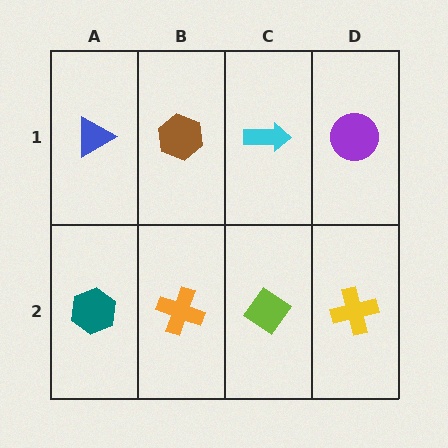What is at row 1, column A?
A blue triangle.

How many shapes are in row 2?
4 shapes.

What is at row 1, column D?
A purple circle.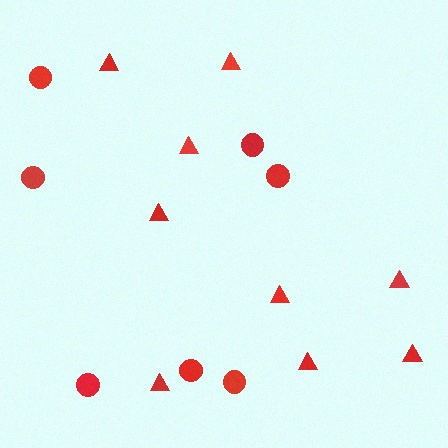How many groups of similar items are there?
There are 2 groups: one group of triangles (9) and one group of circles (7).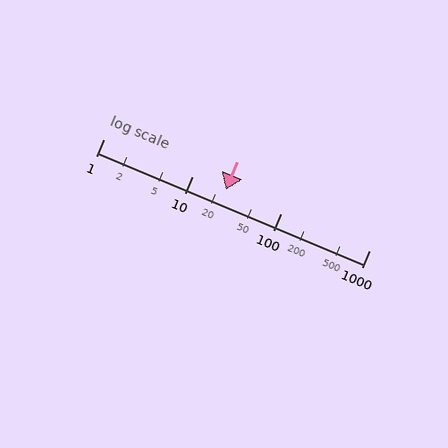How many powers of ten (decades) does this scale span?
The scale spans 3 decades, from 1 to 1000.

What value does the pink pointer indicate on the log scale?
The pointer indicates approximately 24.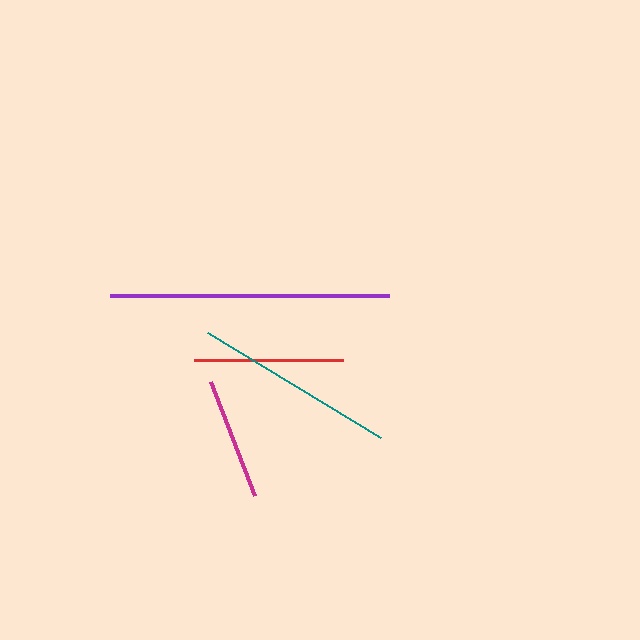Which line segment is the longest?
The purple line is the longest at approximately 279 pixels.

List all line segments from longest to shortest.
From longest to shortest: purple, teal, red, magenta.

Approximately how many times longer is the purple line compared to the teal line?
The purple line is approximately 1.4 times the length of the teal line.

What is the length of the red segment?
The red segment is approximately 149 pixels long.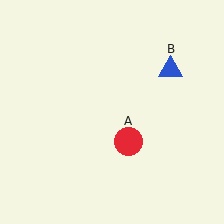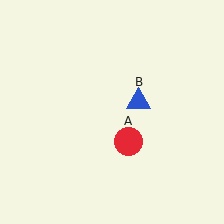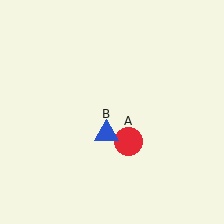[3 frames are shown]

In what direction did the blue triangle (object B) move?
The blue triangle (object B) moved down and to the left.